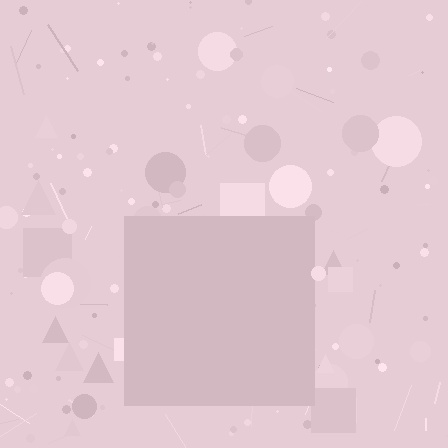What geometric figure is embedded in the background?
A square is embedded in the background.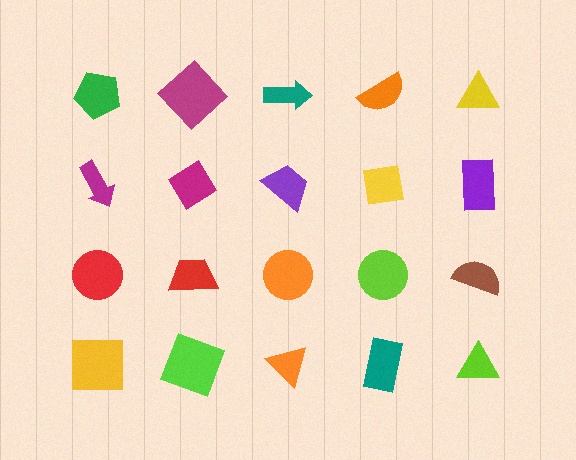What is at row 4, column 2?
A lime square.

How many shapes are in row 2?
5 shapes.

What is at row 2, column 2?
A magenta diamond.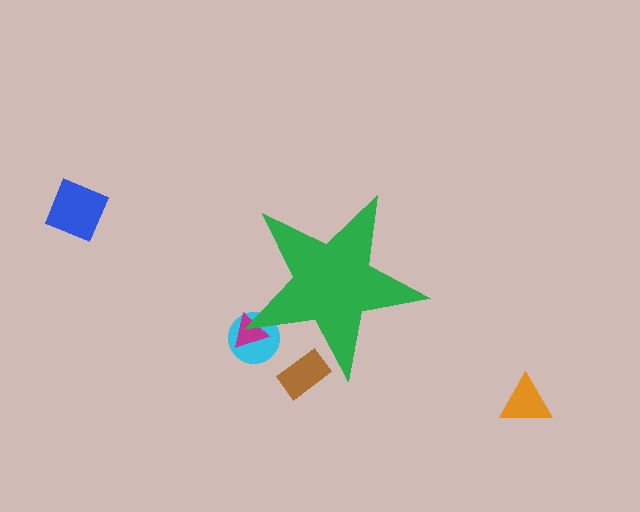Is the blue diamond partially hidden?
No, the blue diamond is fully visible.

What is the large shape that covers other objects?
A green star.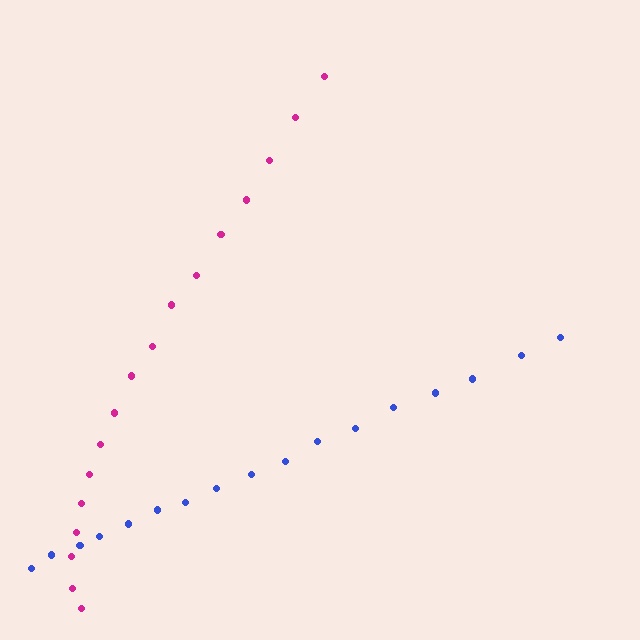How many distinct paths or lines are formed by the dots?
There are 2 distinct paths.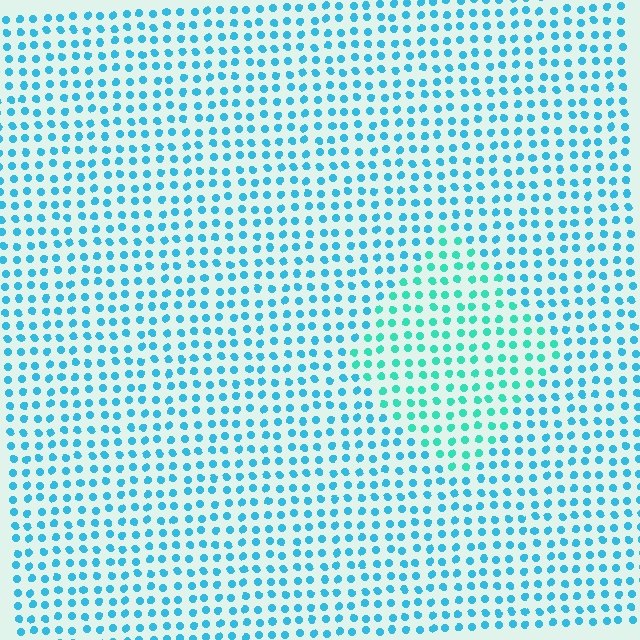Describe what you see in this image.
The image is filled with small cyan elements in a uniform arrangement. A diamond-shaped region is visible where the elements are tinted to a slightly different hue, forming a subtle color boundary.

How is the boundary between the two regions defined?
The boundary is defined purely by a slight shift in hue (about 29 degrees). Spacing, size, and orientation are identical on both sides.